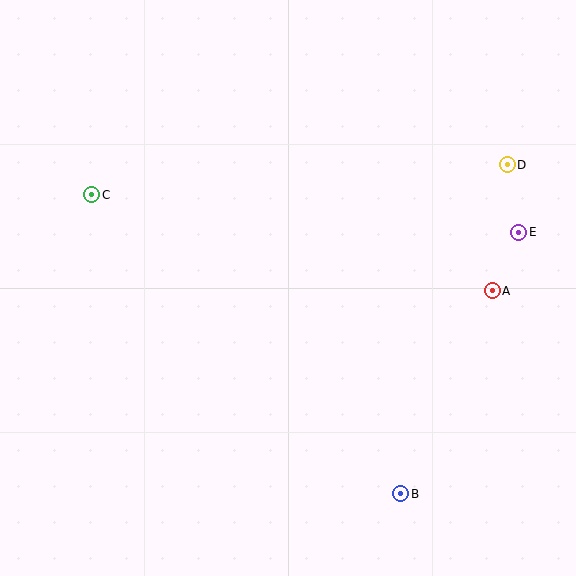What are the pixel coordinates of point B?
Point B is at (401, 494).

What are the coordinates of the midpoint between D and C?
The midpoint between D and C is at (299, 180).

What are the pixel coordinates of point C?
Point C is at (92, 195).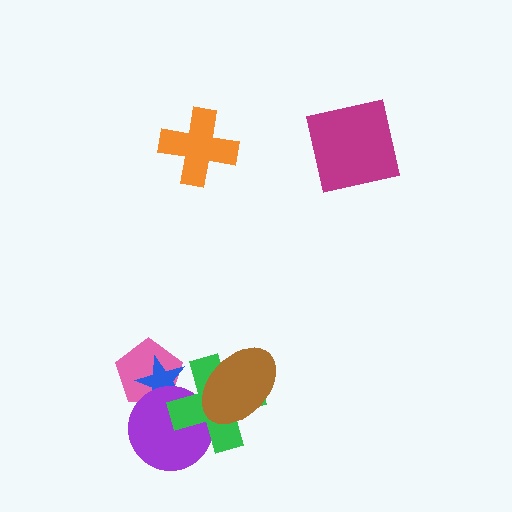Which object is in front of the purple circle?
The green cross is in front of the purple circle.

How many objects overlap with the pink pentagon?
3 objects overlap with the pink pentagon.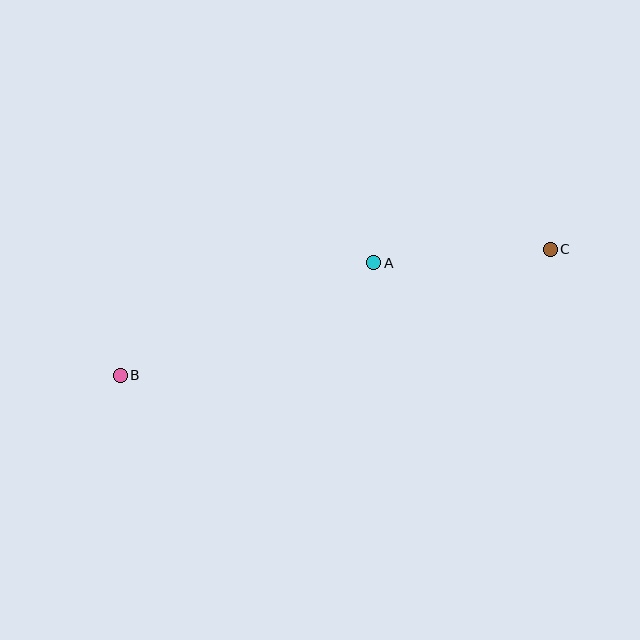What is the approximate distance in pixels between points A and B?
The distance between A and B is approximately 277 pixels.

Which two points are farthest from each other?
Points B and C are farthest from each other.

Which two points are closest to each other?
Points A and C are closest to each other.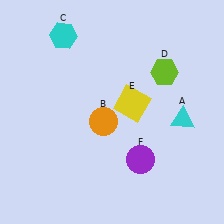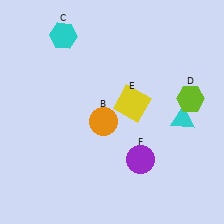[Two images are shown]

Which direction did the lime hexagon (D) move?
The lime hexagon (D) moved down.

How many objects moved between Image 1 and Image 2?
1 object moved between the two images.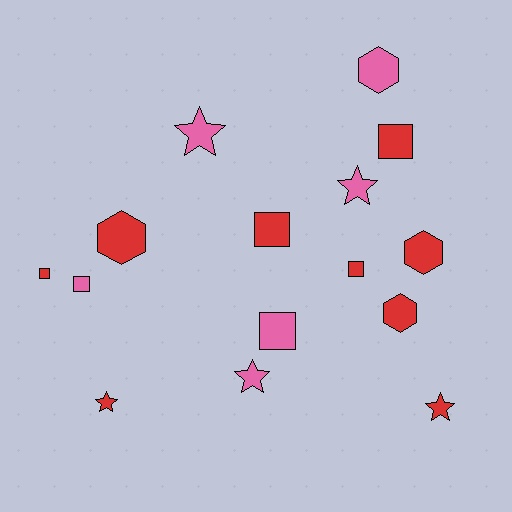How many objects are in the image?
There are 15 objects.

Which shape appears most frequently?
Square, with 6 objects.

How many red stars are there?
There are 2 red stars.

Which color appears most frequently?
Red, with 9 objects.